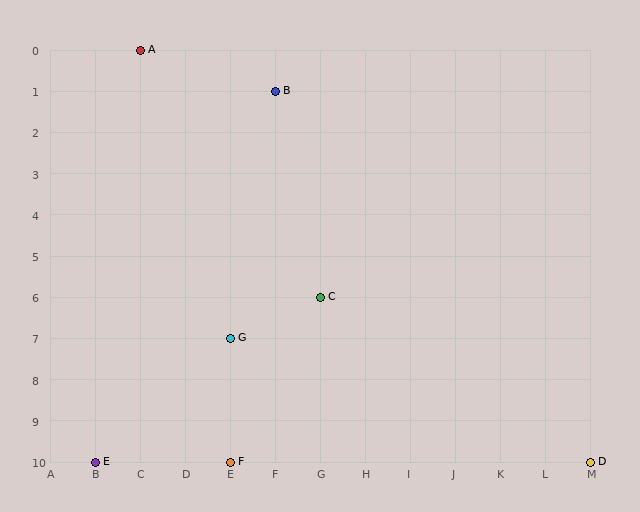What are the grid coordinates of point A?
Point A is at grid coordinates (C, 0).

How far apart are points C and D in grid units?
Points C and D are 6 columns and 4 rows apart (about 7.2 grid units diagonally).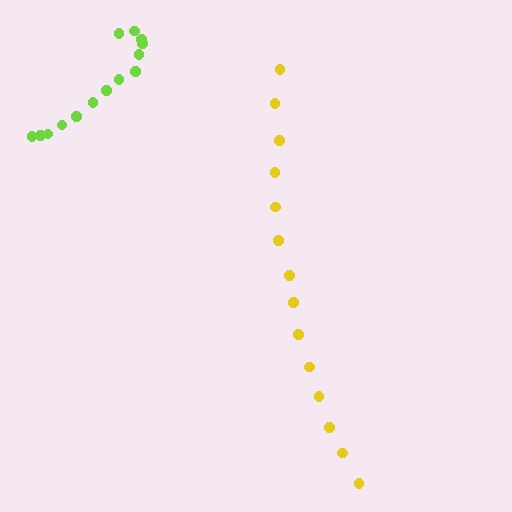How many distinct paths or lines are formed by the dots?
There are 2 distinct paths.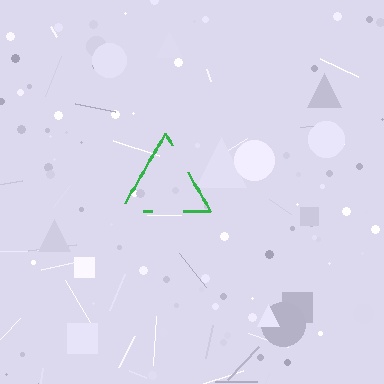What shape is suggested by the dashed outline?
The dashed outline suggests a triangle.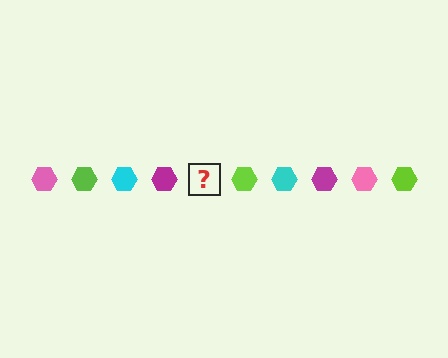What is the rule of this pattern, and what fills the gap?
The rule is that the pattern cycles through pink, lime, cyan, magenta hexagons. The gap should be filled with a pink hexagon.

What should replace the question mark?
The question mark should be replaced with a pink hexagon.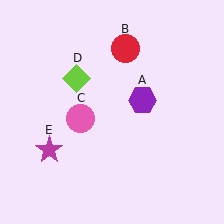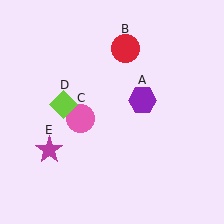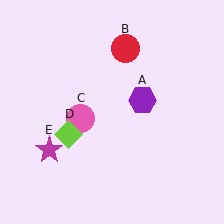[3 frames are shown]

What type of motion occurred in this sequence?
The lime diamond (object D) rotated counterclockwise around the center of the scene.